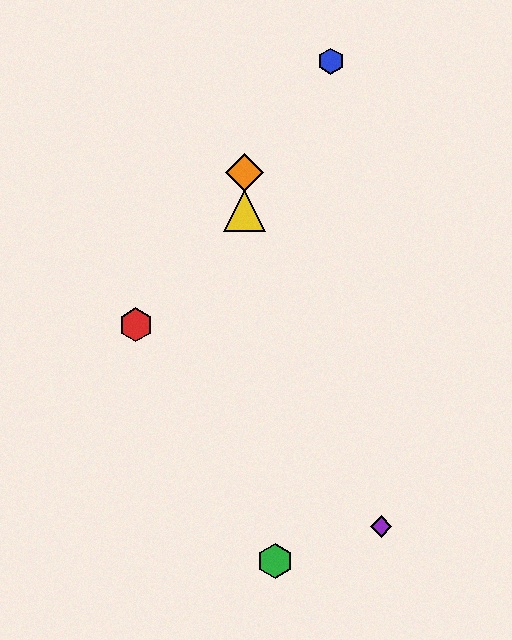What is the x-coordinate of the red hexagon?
The red hexagon is at x≈136.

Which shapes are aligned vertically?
The yellow triangle, the orange diamond are aligned vertically.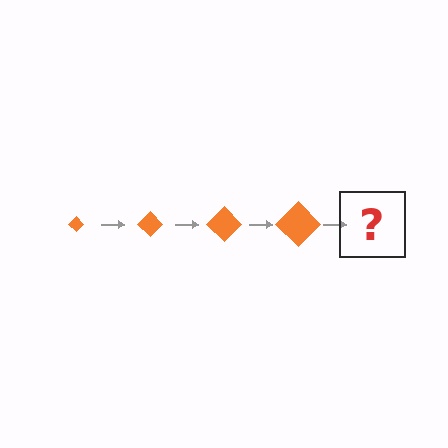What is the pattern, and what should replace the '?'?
The pattern is that the diamond gets progressively larger each step. The '?' should be an orange diamond, larger than the previous one.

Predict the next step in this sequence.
The next step is an orange diamond, larger than the previous one.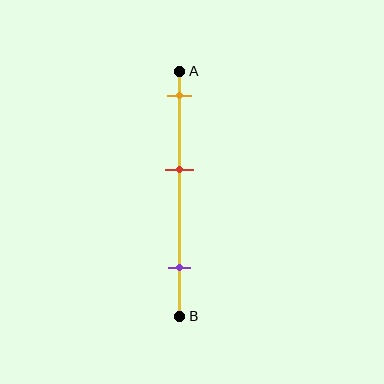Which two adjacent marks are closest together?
The orange and red marks are the closest adjacent pair.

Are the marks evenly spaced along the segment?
Yes, the marks are approximately evenly spaced.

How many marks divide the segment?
There are 3 marks dividing the segment.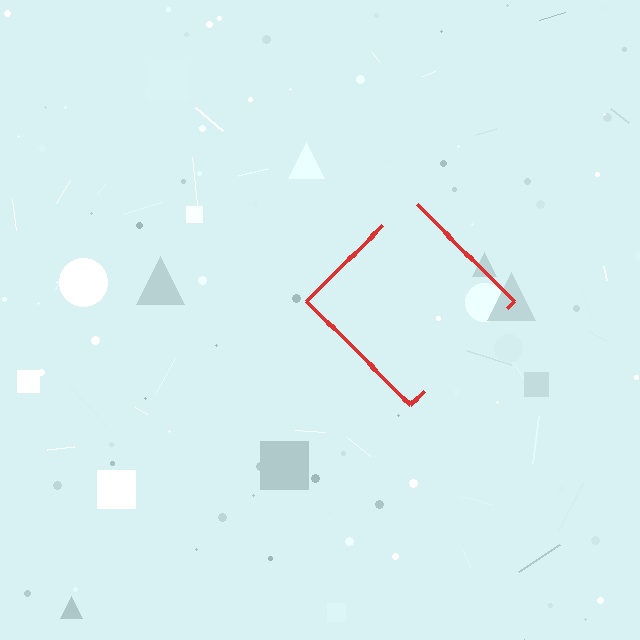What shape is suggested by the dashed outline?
The dashed outline suggests a diamond.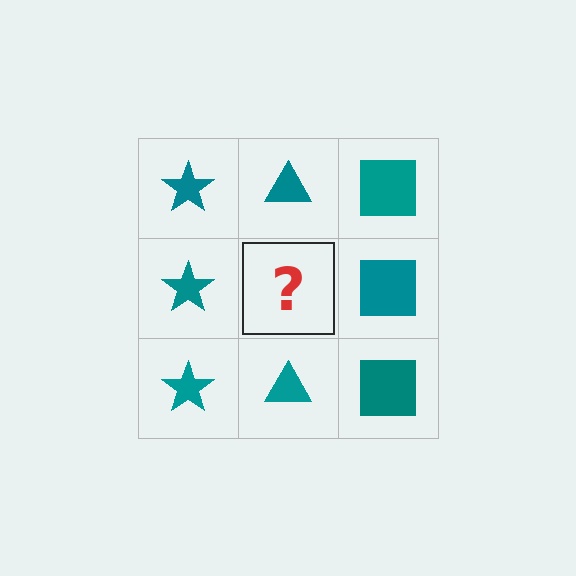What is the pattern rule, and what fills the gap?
The rule is that each column has a consistent shape. The gap should be filled with a teal triangle.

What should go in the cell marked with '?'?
The missing cell should contain a teal triangle.